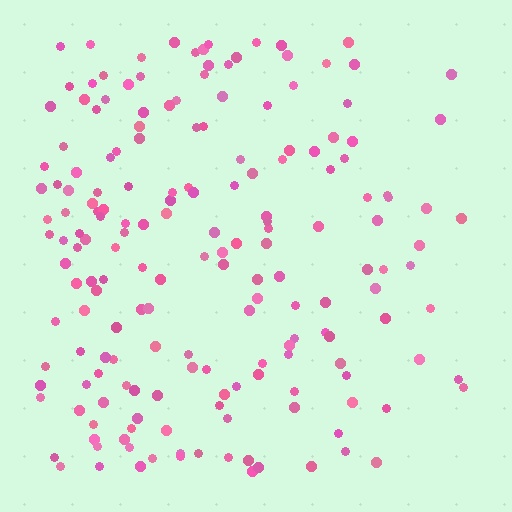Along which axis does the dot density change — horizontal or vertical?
Horizontal.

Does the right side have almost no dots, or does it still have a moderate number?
Still a moderate number, just noticeably fewer than the left.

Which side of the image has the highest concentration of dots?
The left.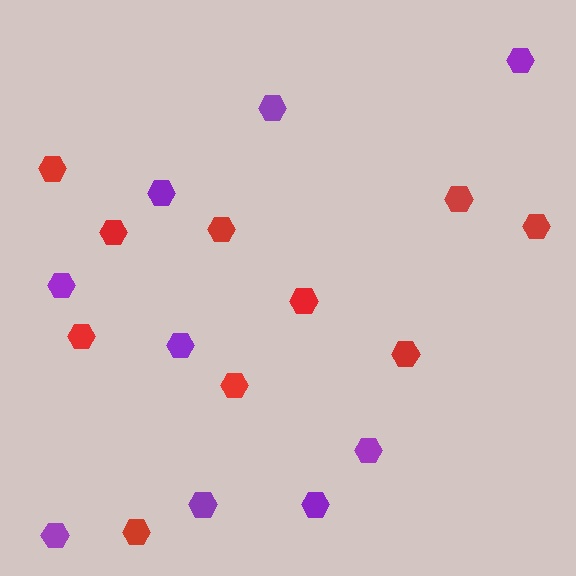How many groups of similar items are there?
There are 2 groups: one group of red hexagons (10) and one group of purple hexagons (9).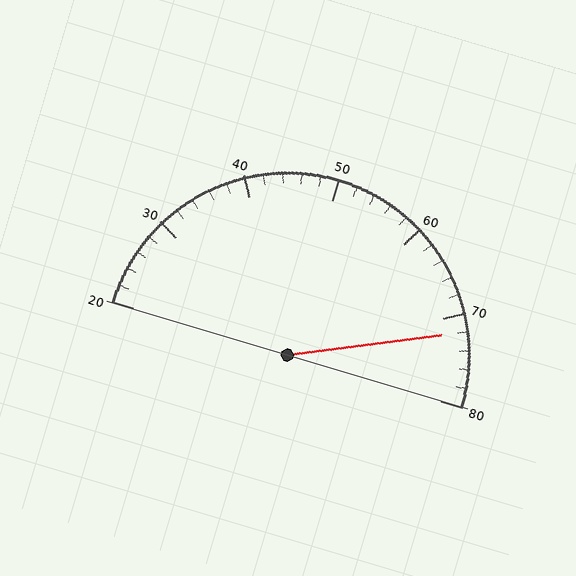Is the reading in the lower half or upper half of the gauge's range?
The reading is in the upper half of the range (20 to 80).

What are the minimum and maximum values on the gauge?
The gauge ranges from 20 to 80.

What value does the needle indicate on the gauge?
The needle indicates approximately 72.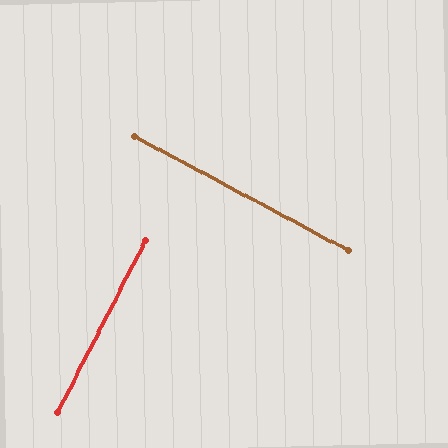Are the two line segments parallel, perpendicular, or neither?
Perpendicular — they meet at approximately 89°.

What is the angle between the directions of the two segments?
Approximately 89 degrees.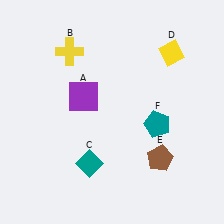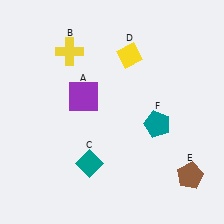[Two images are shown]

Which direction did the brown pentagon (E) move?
The brown pentagon (E) moved right.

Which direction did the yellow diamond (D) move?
The yellow diamond (D) moved left.